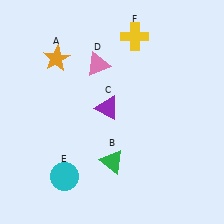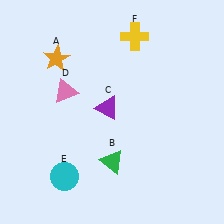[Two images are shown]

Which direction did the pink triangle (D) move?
The pink triangle (D) moved left.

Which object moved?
The pink triangle (D) moved left.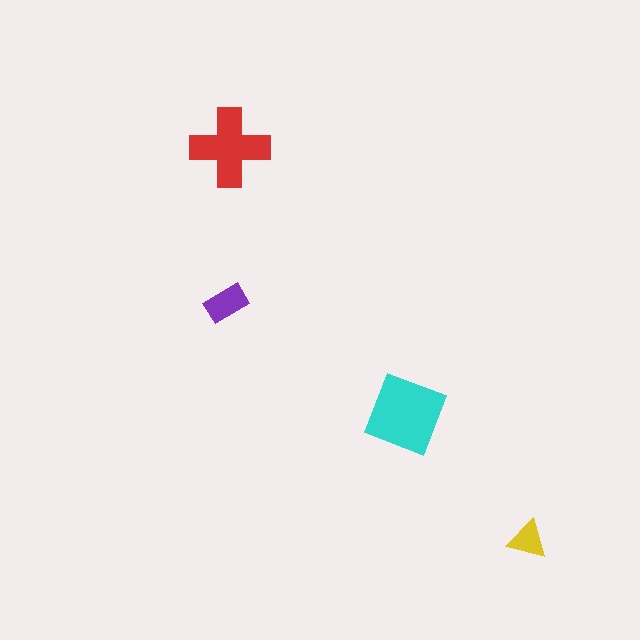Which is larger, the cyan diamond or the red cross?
The cyan diamond.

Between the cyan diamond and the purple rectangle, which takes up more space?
The cyan diamond.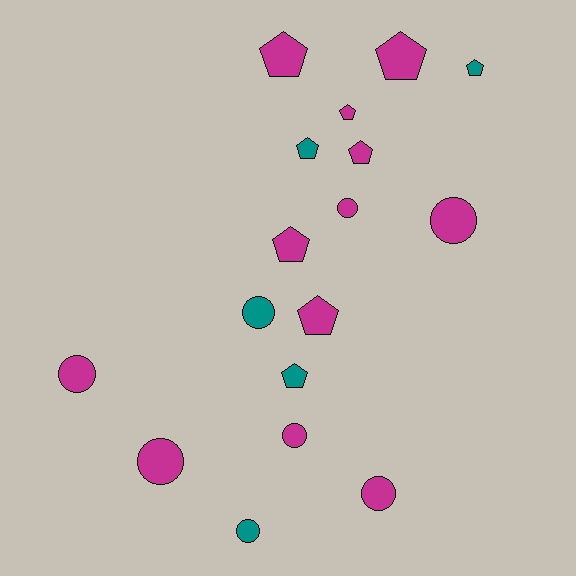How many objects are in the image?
There are 17 objects.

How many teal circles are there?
There are 2 teal circles.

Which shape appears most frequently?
Pentagon, with 9 objects.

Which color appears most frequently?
Magenta, with 12 objects.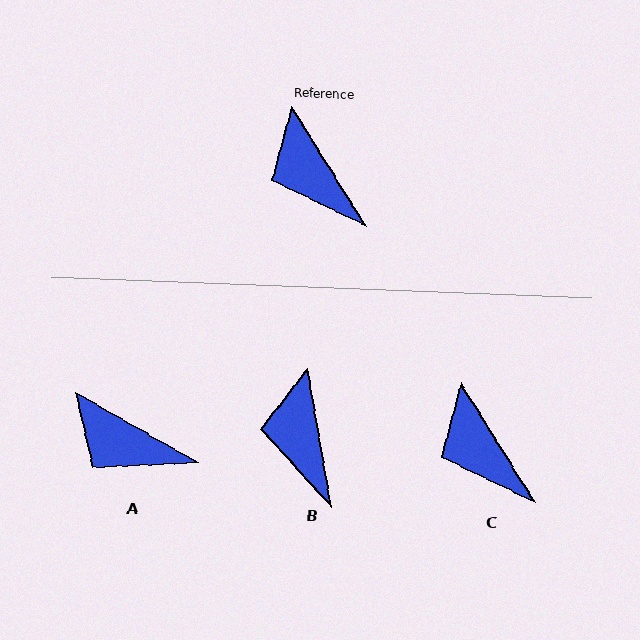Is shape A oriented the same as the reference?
No, it is off by about 28 degrees.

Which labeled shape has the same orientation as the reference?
C.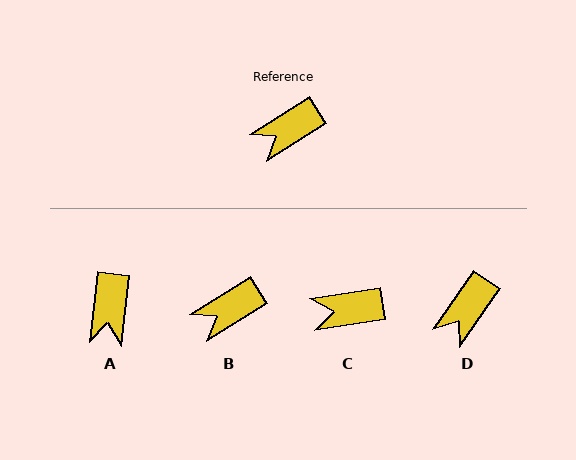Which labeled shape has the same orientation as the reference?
B.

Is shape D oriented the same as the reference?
No, it is off by about 24 degrees.